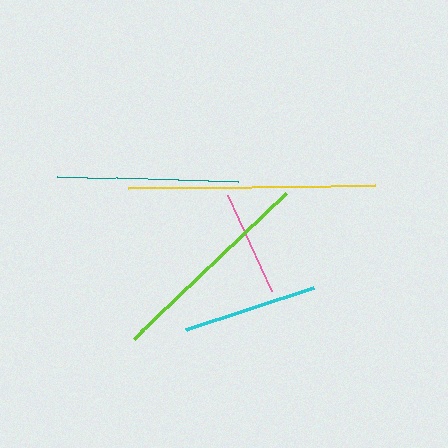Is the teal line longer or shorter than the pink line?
The teal line is longer than the pink line.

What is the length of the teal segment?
The teal segment is approximately 180 pixels long.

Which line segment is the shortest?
The pink line is the shortest at approximately 106 pixels.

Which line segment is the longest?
The yellow line is the longest at approximately 246 pixels.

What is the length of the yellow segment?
The yellow segment is approximately 246 pixels long.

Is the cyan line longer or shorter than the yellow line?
The yellow line is longer than the cyan line.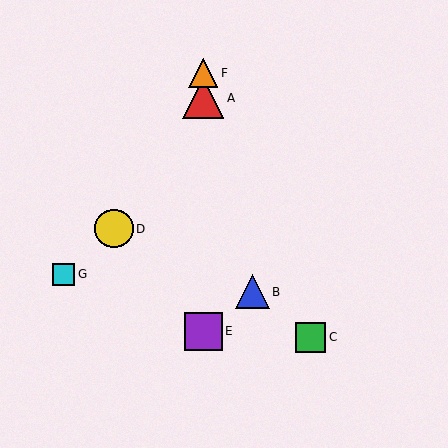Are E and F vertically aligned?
Yes, both are at x≈203.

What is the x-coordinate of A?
Object A is at x≈203.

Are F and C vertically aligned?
No, F is at x≈203 and C is at x≈311.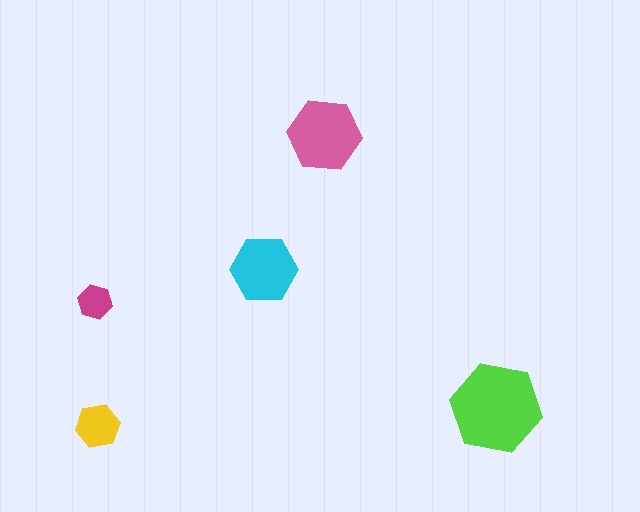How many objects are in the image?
There are 5 objects in the image.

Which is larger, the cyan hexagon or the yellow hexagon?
The cyan one.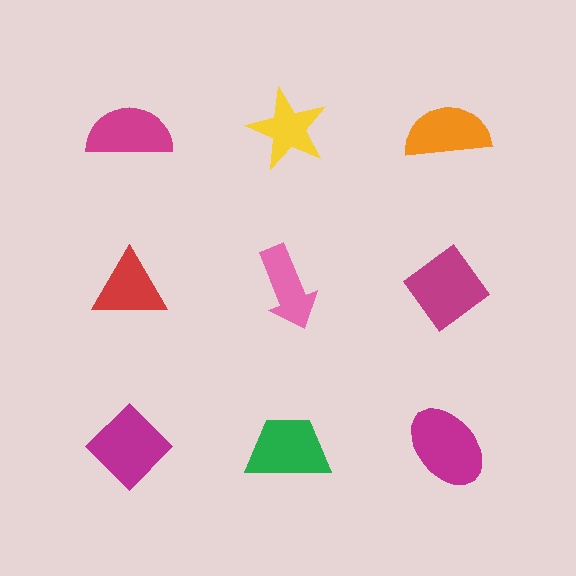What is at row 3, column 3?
A magenta ellipse.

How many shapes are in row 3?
3 shapes.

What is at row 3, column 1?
A magenta diamond.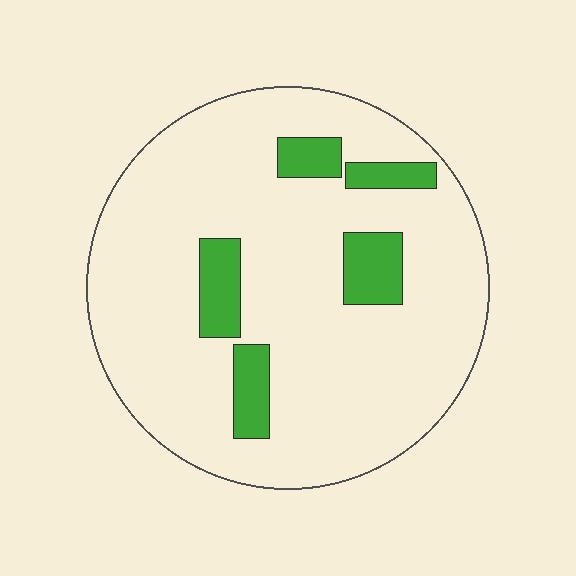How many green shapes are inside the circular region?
5.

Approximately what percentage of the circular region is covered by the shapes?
Approximately 15%.